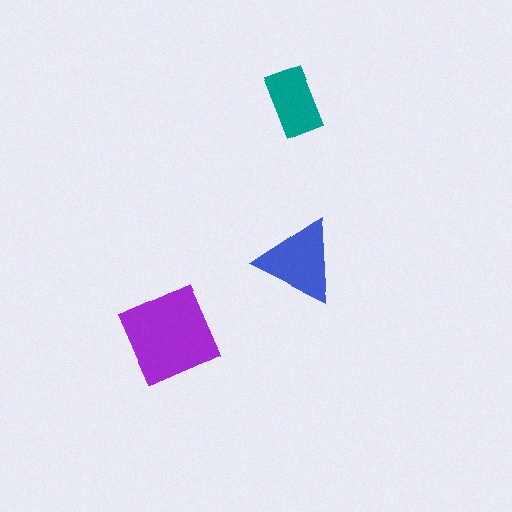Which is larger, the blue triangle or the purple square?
The purple square.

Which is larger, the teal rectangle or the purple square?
The purple square.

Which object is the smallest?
The teal rectangle.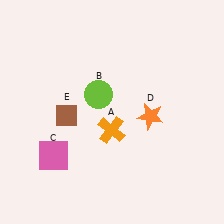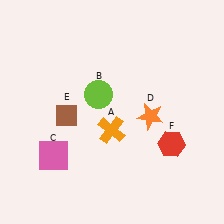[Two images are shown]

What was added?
A red hexagon (F) was added in Image 2.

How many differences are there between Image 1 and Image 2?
There is 1 difference between the two images.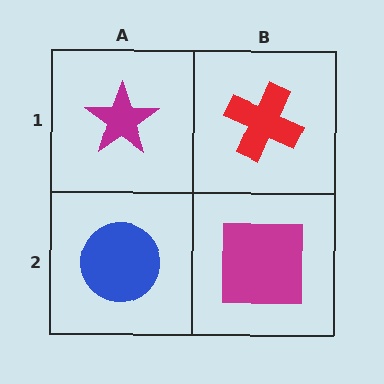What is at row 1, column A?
A magenta star.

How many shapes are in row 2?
2 shapes.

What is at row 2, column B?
A magenta square.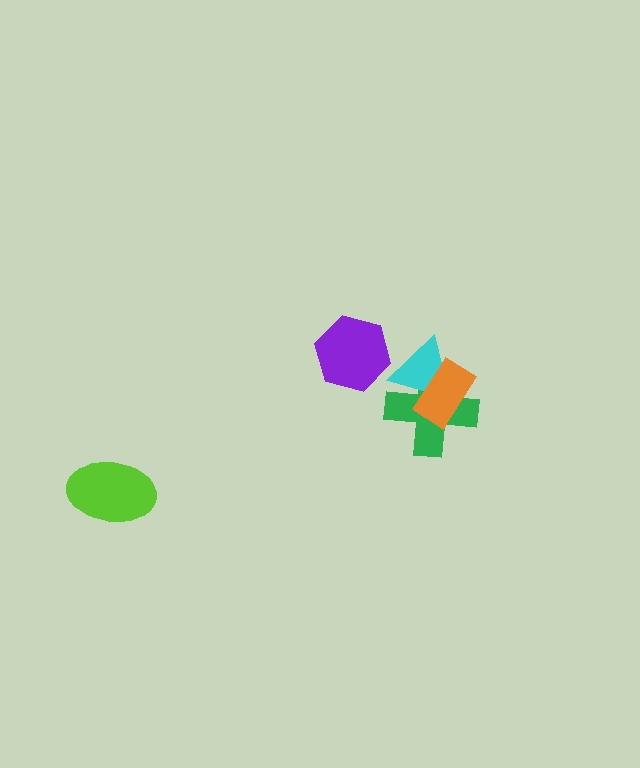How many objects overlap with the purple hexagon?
0 objects overlap with the purple hexagon.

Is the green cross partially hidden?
Yes, it is partially covered by another shape.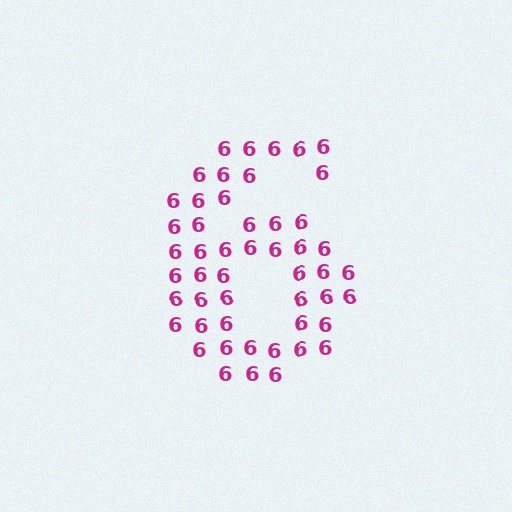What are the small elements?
The small elements are digit 6's.